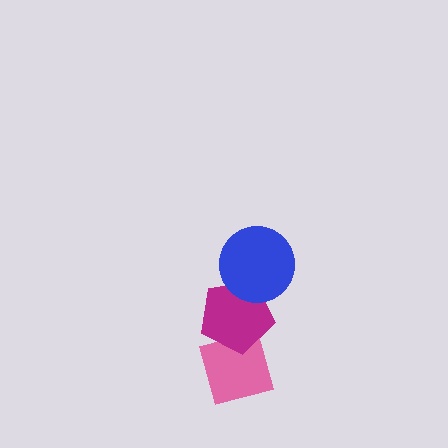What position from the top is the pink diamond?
The pink diamond is 3rd from the top.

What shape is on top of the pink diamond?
The magenta pentagon is on top of the pink diamond.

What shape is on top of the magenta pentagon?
The blue circle is on top of the magenta pentagon.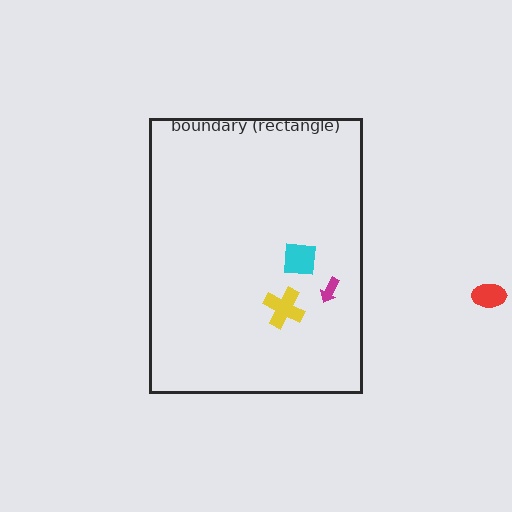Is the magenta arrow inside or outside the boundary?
Inside.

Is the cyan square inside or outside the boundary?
Inside.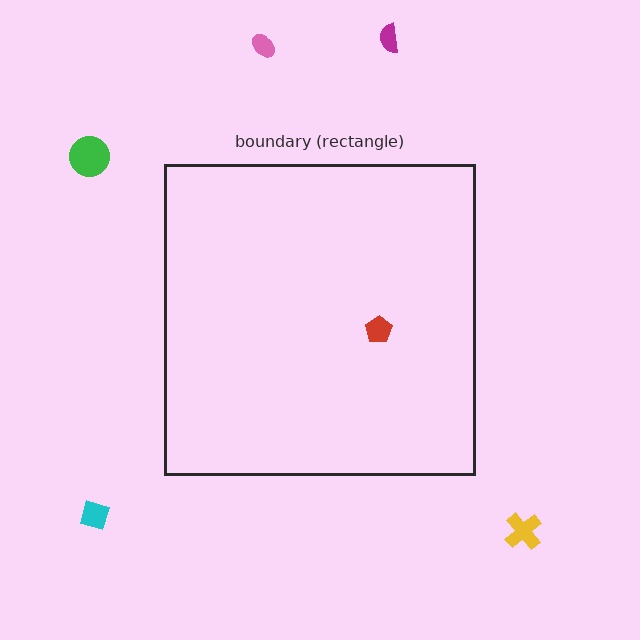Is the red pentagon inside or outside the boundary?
Inside.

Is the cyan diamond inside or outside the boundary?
Outside.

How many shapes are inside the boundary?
1 inside, 5 outside.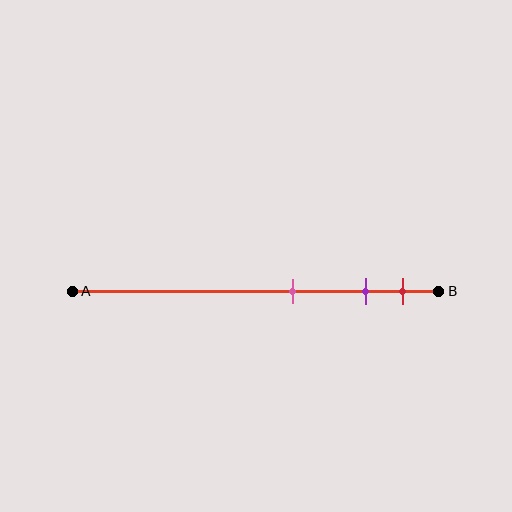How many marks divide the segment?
There are 3 marks dividing the segment.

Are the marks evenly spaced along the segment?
No, the marks are not evenly spaced.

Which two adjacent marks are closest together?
The purple and red marks are the closest adjacent pair.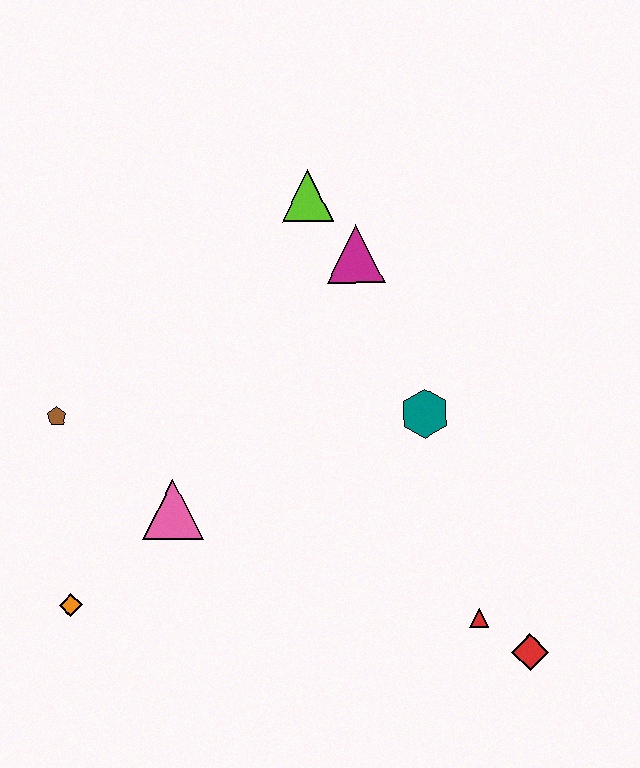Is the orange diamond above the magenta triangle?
No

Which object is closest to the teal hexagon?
The magenta triangle is closest to the teal hexagon.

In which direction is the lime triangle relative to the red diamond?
The lime triangle is above the red diamond.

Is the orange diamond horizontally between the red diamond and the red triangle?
No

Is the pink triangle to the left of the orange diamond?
No